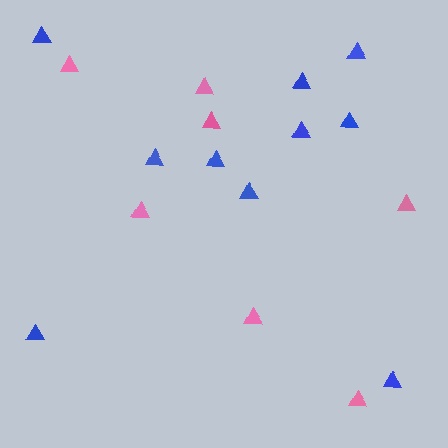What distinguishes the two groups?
There are 2 groups: one group of pink triangles (7) and one group of blue triangles (10).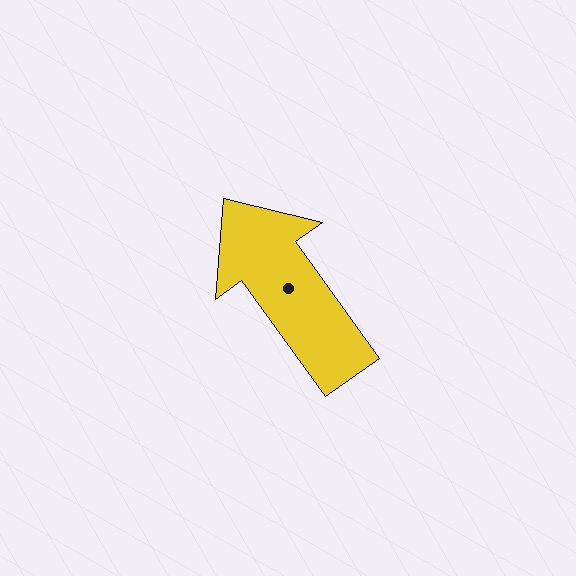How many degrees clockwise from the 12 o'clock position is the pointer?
Approximately 324 degrees.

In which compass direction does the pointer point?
Northwest.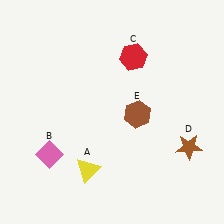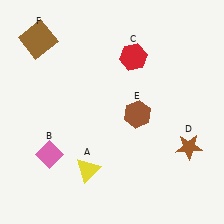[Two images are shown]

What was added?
A brown square (F) was added in Image 2.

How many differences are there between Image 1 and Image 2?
There is 1 difference between the two images.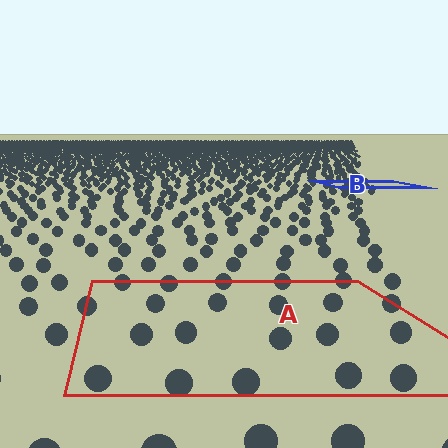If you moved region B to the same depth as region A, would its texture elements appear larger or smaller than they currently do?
They would appear larger. At a closer depth, the same texture elements are projected at a bigger on-screen size.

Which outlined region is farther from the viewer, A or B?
Region B is farther from the viewer — the texture elements inside it appear smaller and more densely packed.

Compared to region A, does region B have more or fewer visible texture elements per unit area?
Region B has more texture elements per unit area — they are packed more densely because it is farther away.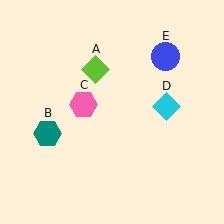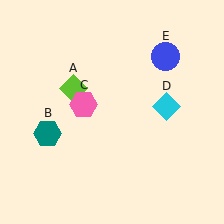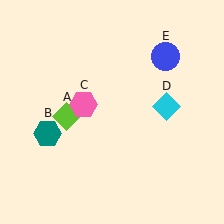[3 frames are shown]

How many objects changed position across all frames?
1 object changed position: lime diamond (object A).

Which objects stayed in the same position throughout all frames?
Teal hexagon (object B) and pink hexagon (object C) and cyan diamond (object D) and blue circle (object E) remained stationary.